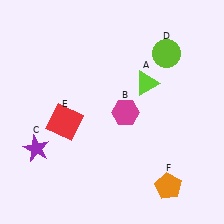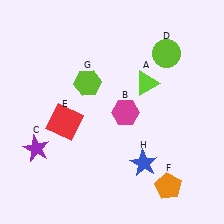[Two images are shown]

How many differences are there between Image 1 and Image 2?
There are 2 differences between the two images.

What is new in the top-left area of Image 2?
A lime hexagon (G) was added in the top-left area of Image 2.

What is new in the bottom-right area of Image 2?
A blue star (H) was added in the bottom-right area of Image 2.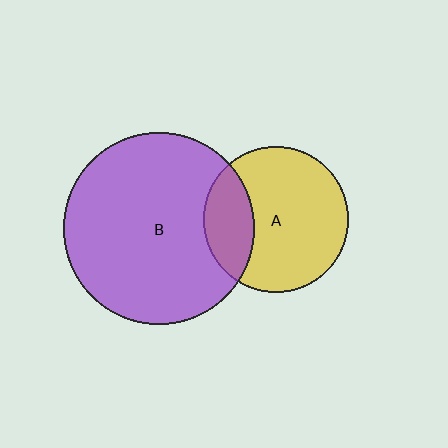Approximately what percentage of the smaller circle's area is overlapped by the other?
Approximately 25%.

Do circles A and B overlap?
Yes.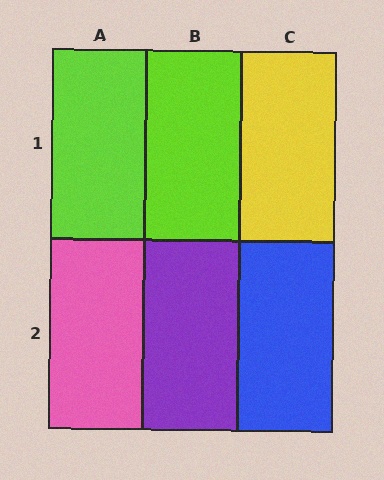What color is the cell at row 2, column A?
Pink.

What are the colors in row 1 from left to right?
Lime, lime, yellow.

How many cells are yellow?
1 cell is yellow.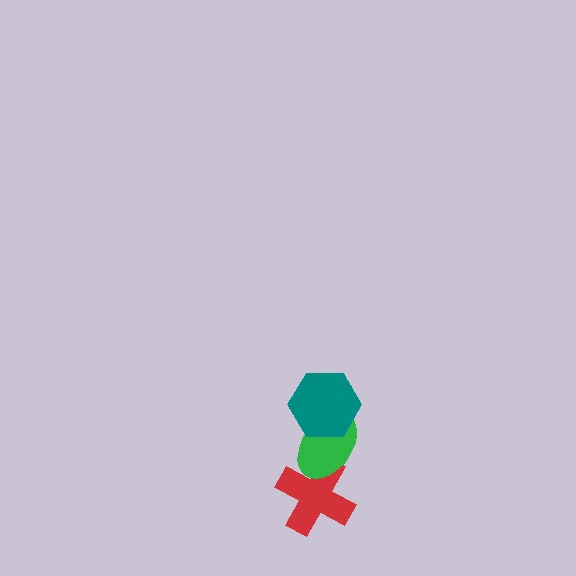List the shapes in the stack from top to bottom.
From top to bottom: the teal hexagon, the green ellipse, the red cross.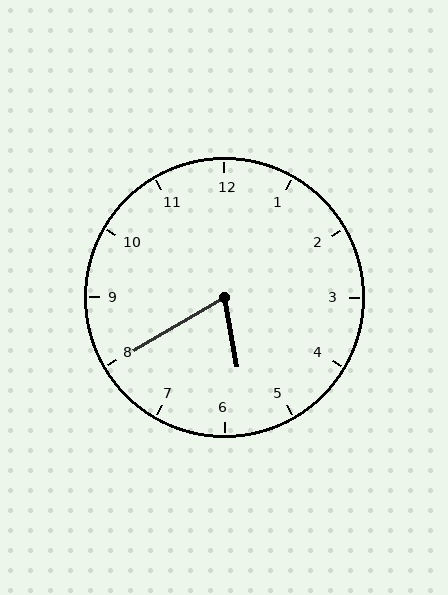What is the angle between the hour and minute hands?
Approximately 70 degrees.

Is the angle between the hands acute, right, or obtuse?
It is acute.